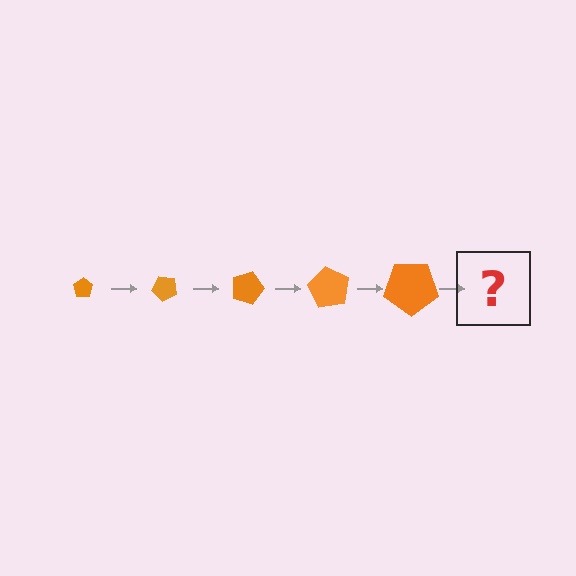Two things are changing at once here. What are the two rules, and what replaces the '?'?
The two rules are that the pentagon grows larger each step and it rotates 45 degrees each step. The '?' should be a pentagon, larger than the previous one and rotated 225 degrees from the start.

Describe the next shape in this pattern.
It should be a pentagon, larger than the previous one and rotated 225 degrees from the start.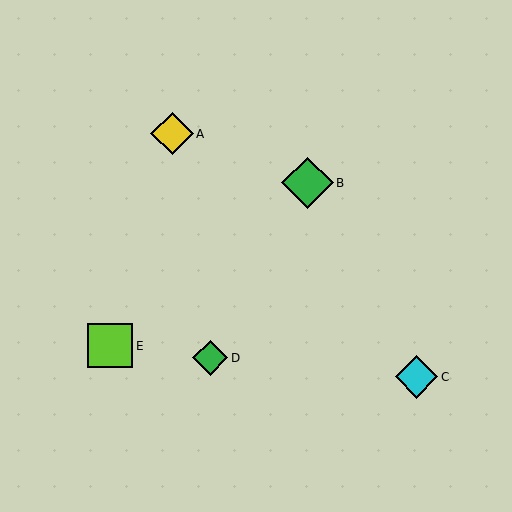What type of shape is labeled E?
Shape E is a lime square.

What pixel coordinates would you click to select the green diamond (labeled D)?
Click at (210, 358) to select the green diamond D.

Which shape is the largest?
The green diamond (labeled B) is the largest.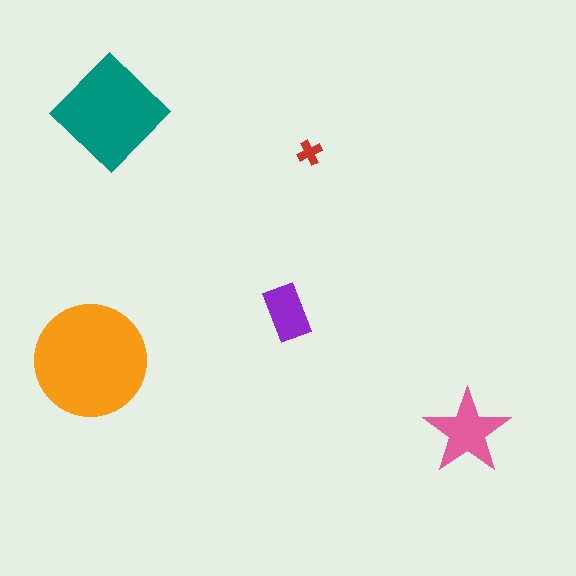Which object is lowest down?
The pink star is bottommost.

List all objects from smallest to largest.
The red cross, the purple rectangle, the pink star, the teal diamond, the orange circle.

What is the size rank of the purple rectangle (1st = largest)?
4th.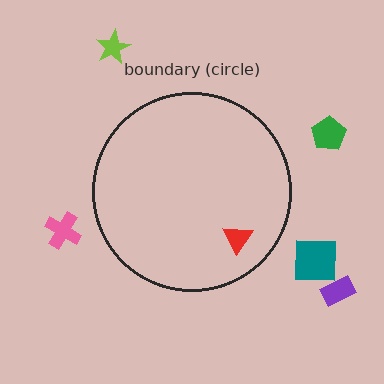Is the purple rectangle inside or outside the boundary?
Outside.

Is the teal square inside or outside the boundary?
Outside.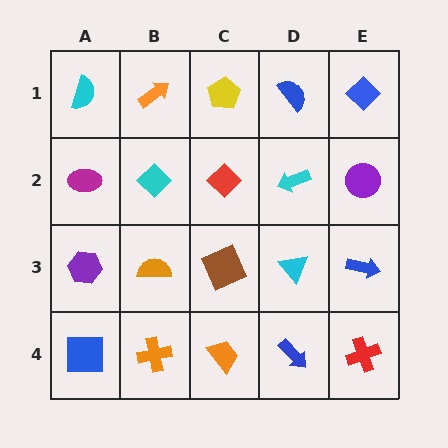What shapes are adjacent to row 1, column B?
A cyan diamond (row 2, column B), a cyan semicircle (row 1, column A), a yellow pentagon (row 1, column C).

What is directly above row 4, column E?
A blue arrow.